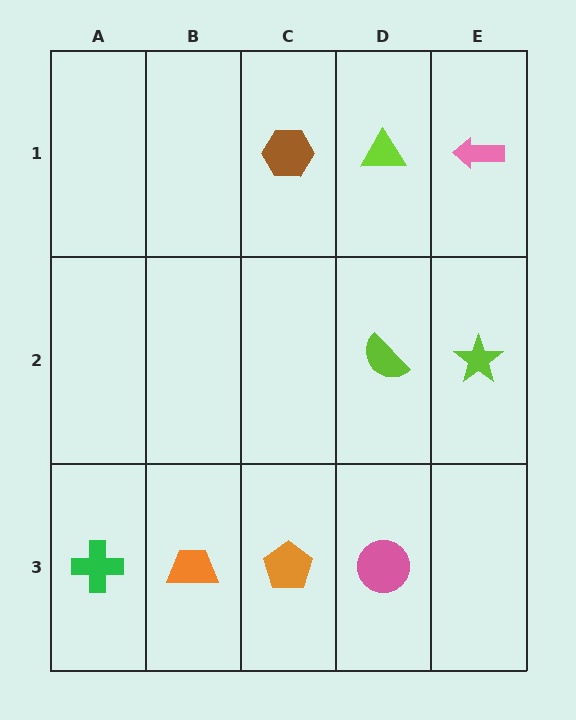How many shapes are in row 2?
2 shapes.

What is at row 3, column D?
A pink circle.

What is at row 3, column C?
An orange pentagon.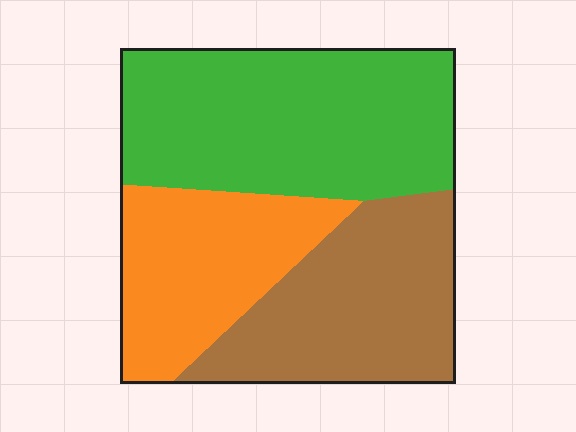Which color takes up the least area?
Orange, at roughly 25%.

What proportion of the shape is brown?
Brown takes up about one third (1/3) of the shape.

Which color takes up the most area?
Green, at roughly 45%.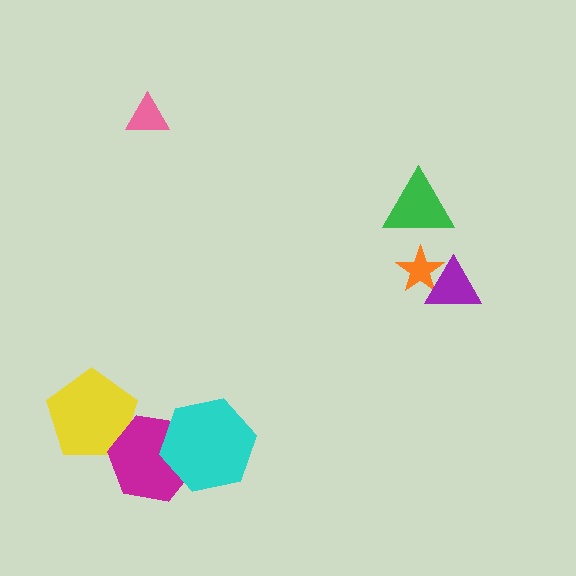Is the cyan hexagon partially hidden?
No, no other shape covers it.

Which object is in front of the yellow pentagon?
The magenta hexagon is in front of the yellow pentagon.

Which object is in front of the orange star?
The purple triangle is in front of the orange star.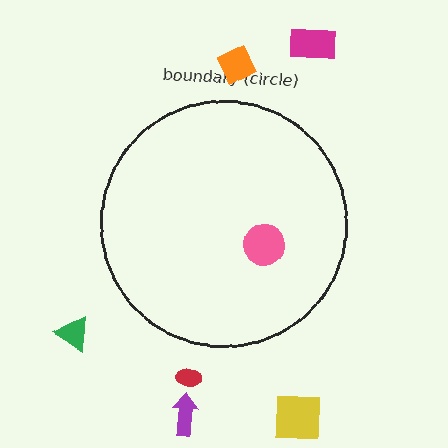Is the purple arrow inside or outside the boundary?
Outside.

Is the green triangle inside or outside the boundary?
Outside.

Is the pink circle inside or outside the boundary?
Inside.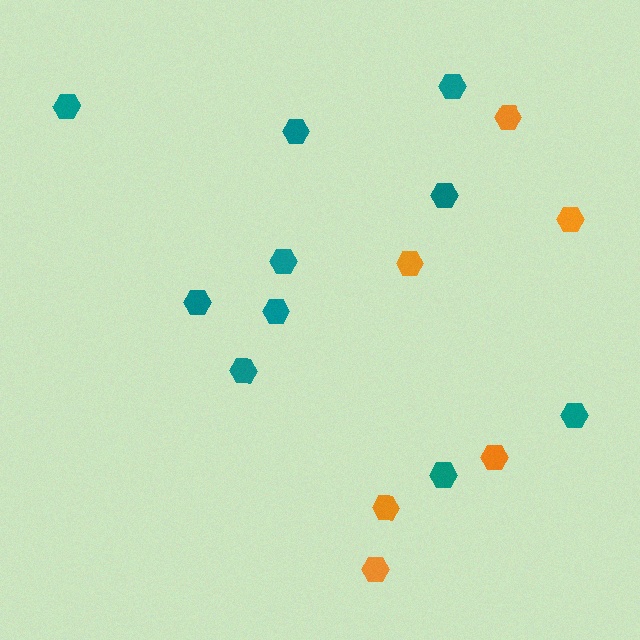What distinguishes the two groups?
There are 2 groups: one group of teal hexagons (10) and one group of orange hexagons (6).